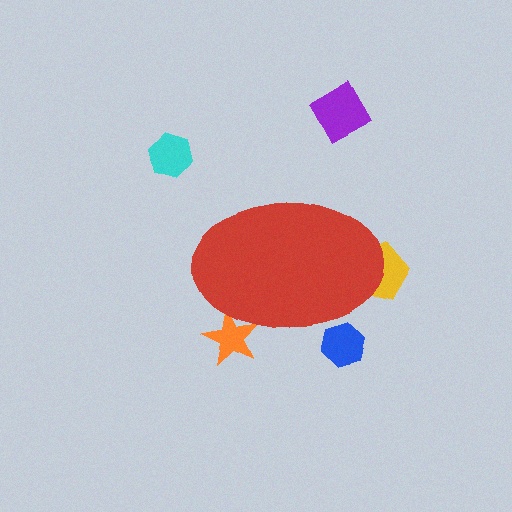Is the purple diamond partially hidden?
No, the purple diamond is fully visible.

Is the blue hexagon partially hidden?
Yes, the blue hexagon is partially hidden behind the red ellipse.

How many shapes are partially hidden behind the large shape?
3 shapes are partially hidden.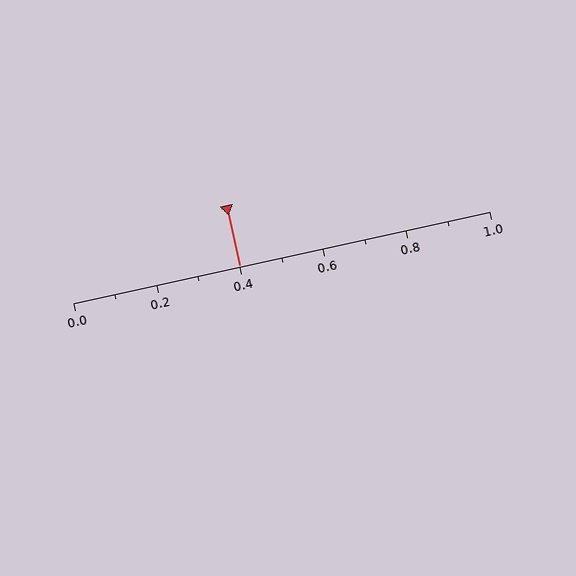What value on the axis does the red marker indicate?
The marker indicates approximately 0.4.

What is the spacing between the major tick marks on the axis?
The major ticks are spaced 0.2 apart.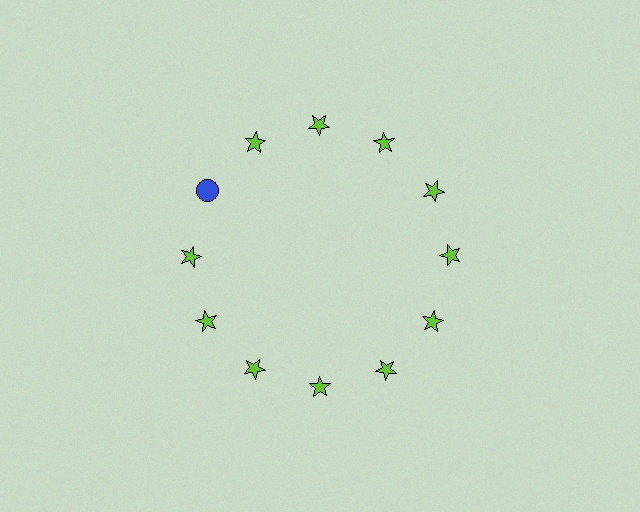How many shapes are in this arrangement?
There are 12 shapes arranged in a ring pattern.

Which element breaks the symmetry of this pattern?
The blue circle at roughly the 10 o'clock position breaks the symmetry. All other shapes are lime stars.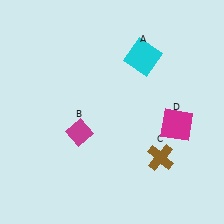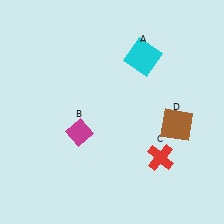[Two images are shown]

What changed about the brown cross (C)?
In Image 1, C is brown. In Image 2, it changed to red.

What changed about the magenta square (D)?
In Image 1, D is magenta. In Image 2, it changed to brown.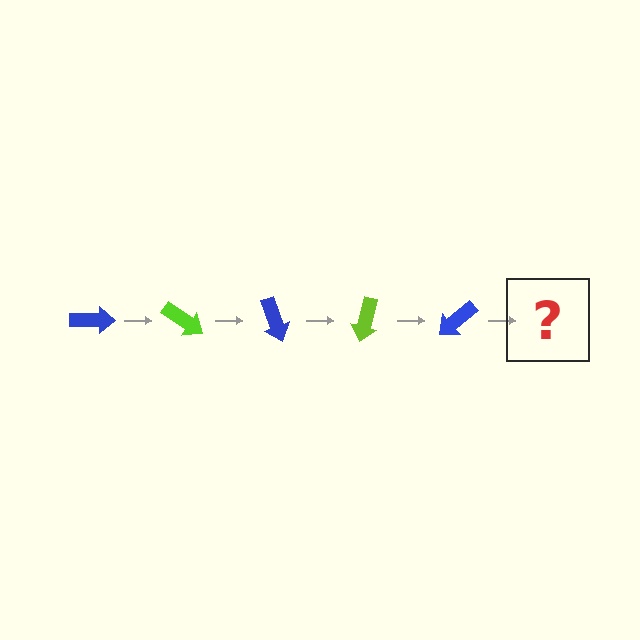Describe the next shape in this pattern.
It should be a lime arrow, rotated 175 degrees from the start.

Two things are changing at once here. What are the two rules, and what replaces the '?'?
The two rules are that it rotates 35 degrees each step and the color cycles through blue and lime. The '?' should be a lime arrow, rotated 175 degrees from the start.